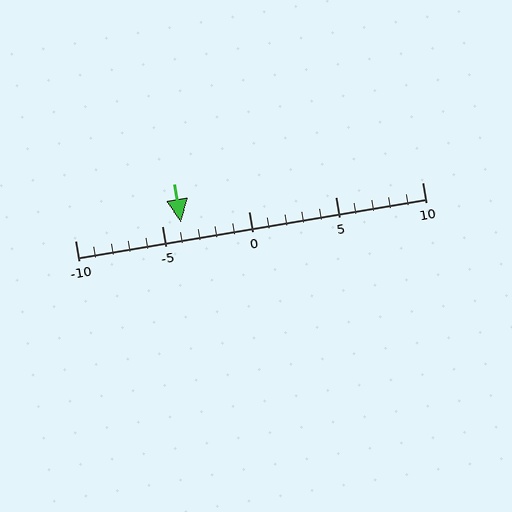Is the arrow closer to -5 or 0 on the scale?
The arrow is closer to -5.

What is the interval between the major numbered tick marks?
The major tick marks are spaced 5 units apart.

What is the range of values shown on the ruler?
The ruler shows values from -10 to 10.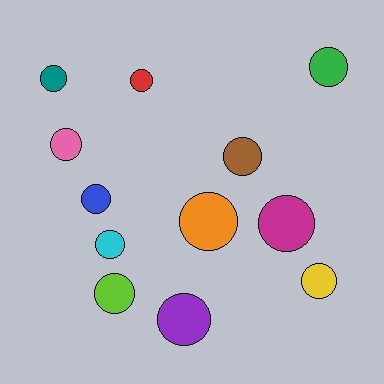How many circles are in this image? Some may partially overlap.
There are 12 circles.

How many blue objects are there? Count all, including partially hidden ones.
There is 1 blue object.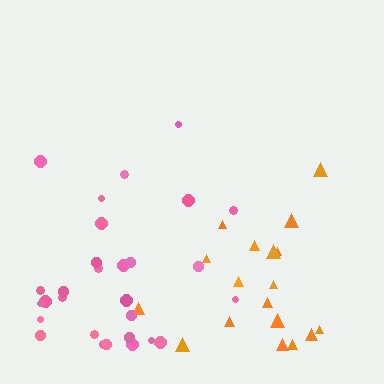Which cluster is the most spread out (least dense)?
Pink.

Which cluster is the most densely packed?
Orange.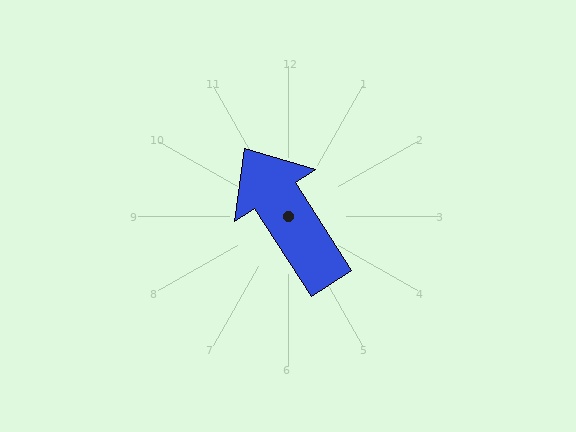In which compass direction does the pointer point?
Northwest.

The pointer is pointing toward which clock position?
Roughly 11 o'clock.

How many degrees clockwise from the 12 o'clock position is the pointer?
Approximately 327 degrees.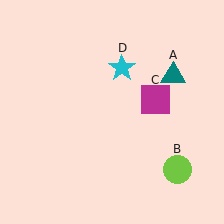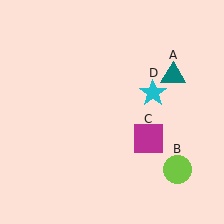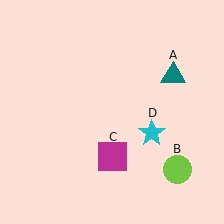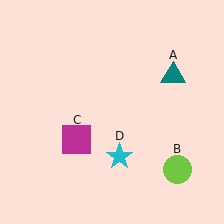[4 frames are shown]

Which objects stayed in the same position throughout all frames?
Teal triangle (object A) and lime circle (object B) remained stationary.